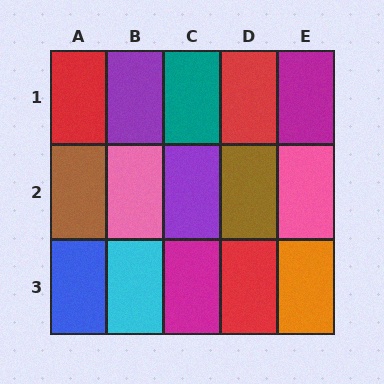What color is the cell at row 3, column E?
Orange.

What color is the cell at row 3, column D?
Red.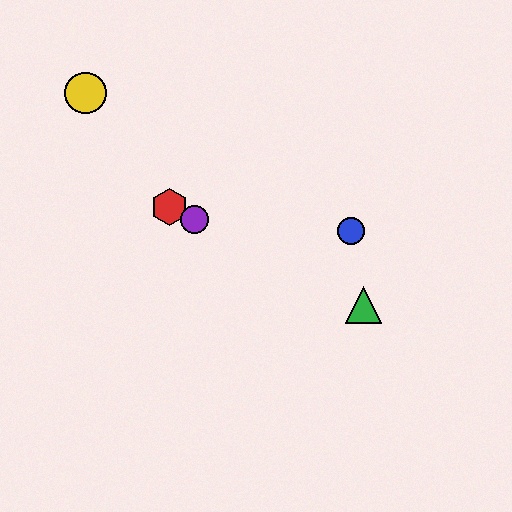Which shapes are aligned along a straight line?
The red hexagon, the green triangle, the purple circle are aligned along a straight line.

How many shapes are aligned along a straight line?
3 shapes (the red hexagon, the green triangle, the purple circle) are aligned along a straight line.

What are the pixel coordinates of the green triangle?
The green triangle is at (364, 305).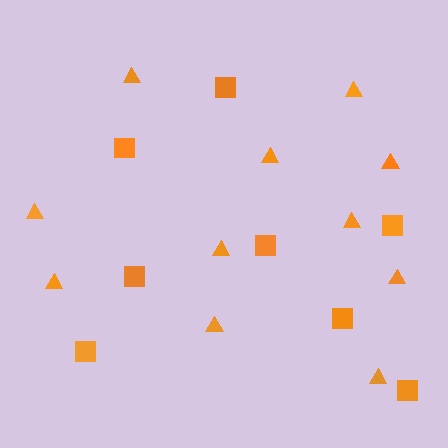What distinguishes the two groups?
There are 2 groups: one group of triangles (11) and one group of squares (8).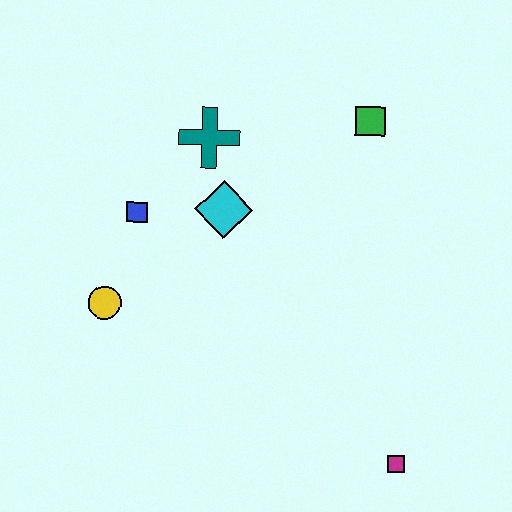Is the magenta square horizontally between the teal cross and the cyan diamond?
No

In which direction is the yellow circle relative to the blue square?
The yellow circle is below the blue square.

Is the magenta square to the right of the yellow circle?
Yes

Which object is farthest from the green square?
The magenta square is farthest from the green square.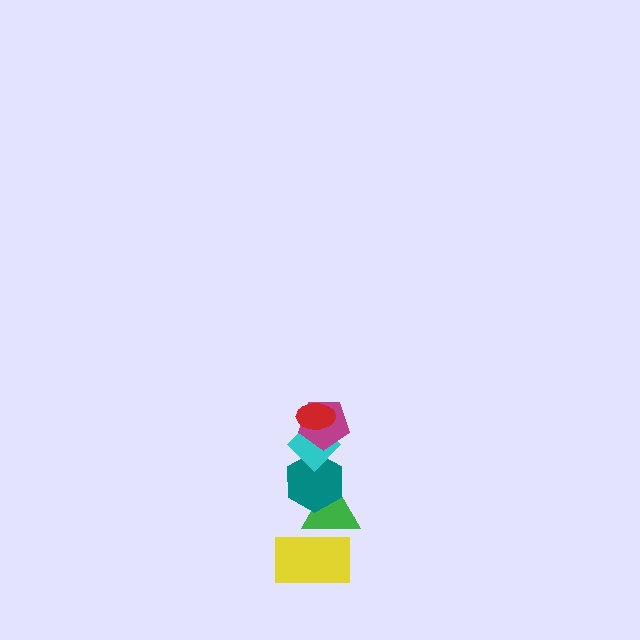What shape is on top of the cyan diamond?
The magenta pentagon is on top of the cyan diamond.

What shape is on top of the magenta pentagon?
The red ellipse is on top of the magenta pentagon.